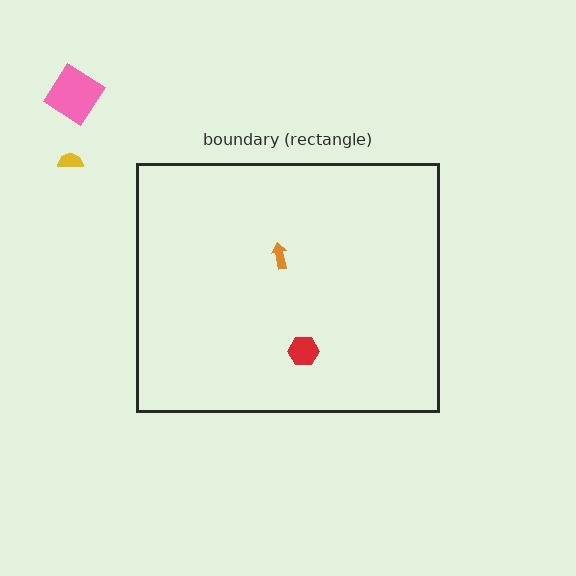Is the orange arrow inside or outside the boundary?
Inside.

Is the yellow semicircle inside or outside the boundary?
Outside.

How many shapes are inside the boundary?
2 inside, 2 outside.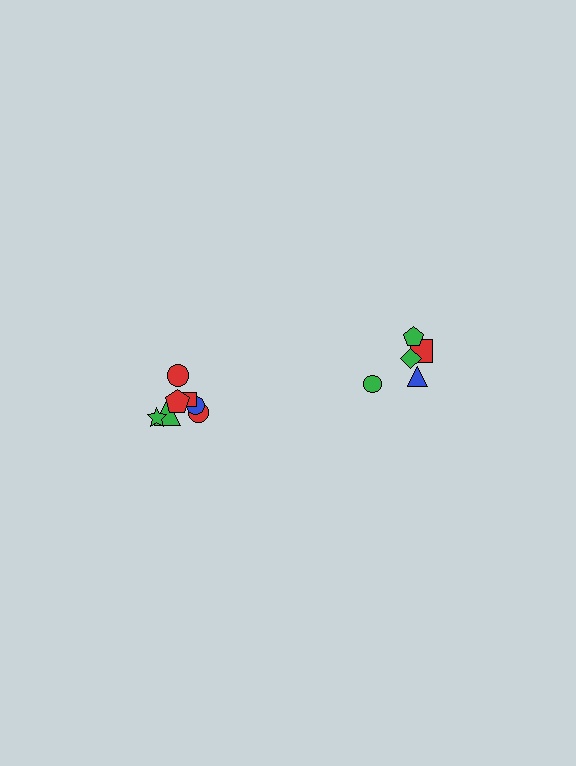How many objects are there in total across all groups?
There are 12 objects.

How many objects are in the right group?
There are 5 objects.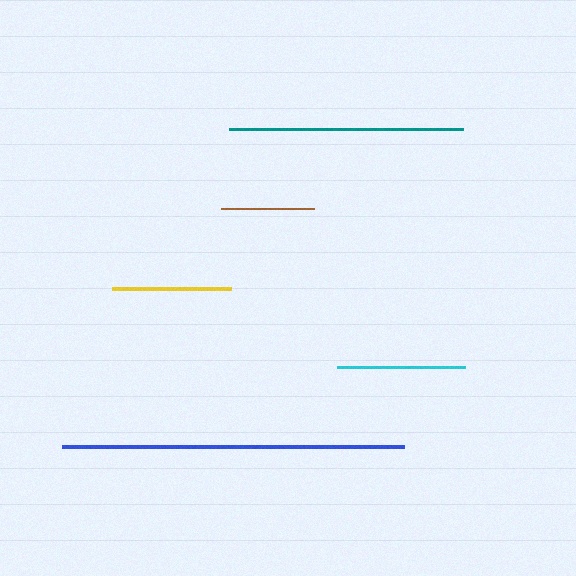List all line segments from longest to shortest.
From longest to shortest: blue, teal, cyan, yellow, brown.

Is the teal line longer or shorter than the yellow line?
The teal line is longer than the yellow line.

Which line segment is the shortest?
The brown line is the shortest at approximately 93 pixels.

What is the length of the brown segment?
The brown segment is approximately 93 pixels long.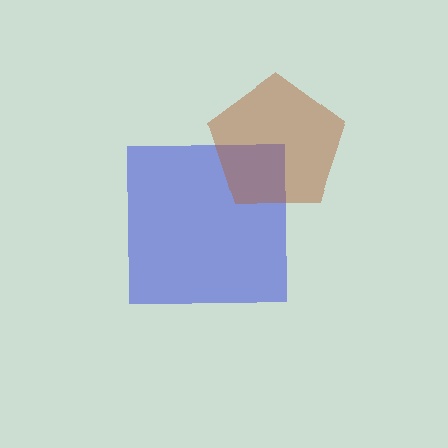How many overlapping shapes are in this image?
There are 2 overlapping shapes in the image.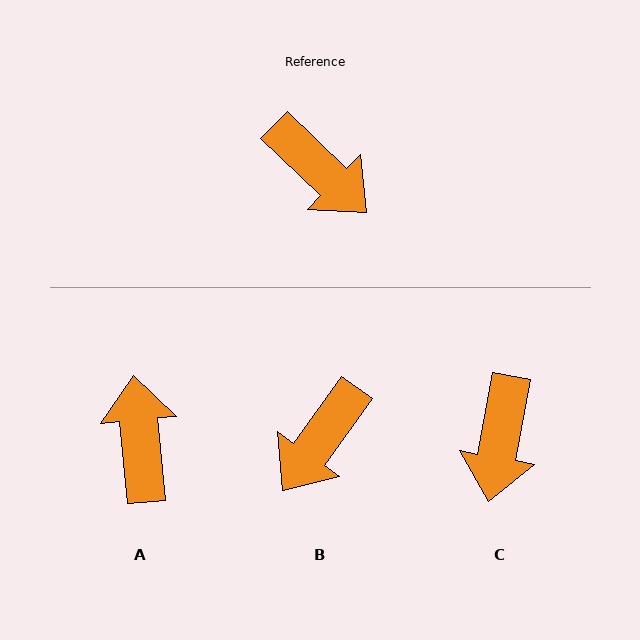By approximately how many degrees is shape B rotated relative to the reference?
Approximately 82 degrees clockwise.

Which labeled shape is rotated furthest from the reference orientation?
A, about 139 degrees away.